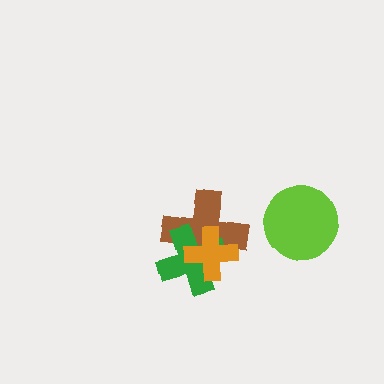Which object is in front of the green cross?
The orange cross is in front of the green cross.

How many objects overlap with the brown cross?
2 objects overlap with the brown cross.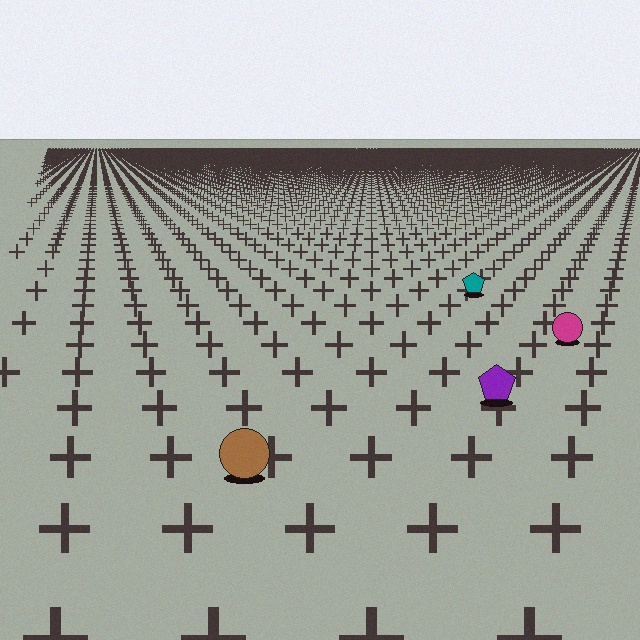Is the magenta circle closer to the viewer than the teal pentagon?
Yes. The magenta circle is closer — you can tell from the texture gradient: the ground texture is coarser near it.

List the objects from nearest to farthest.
From nearest to farthest: the brown circle, the purple pentagon, the magenta circle, the teal pentagon.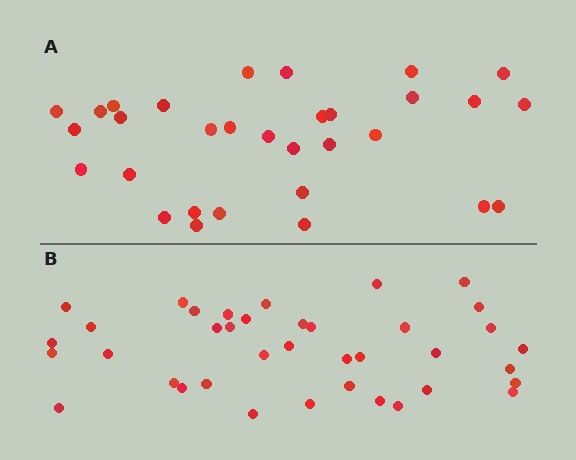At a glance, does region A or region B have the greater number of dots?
Region B (the bottom region) has more dots.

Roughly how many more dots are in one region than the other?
Region B has roughly 8 or so more dots than region A.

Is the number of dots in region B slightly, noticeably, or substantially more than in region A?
Region B has only slightly more — the two regions are fairly close. The ratio is roughly 1.2 to 1.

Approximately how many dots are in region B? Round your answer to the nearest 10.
About 40 dots. (The exact count is 38, which rounds to 40.)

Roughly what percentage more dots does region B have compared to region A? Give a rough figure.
About 25% more.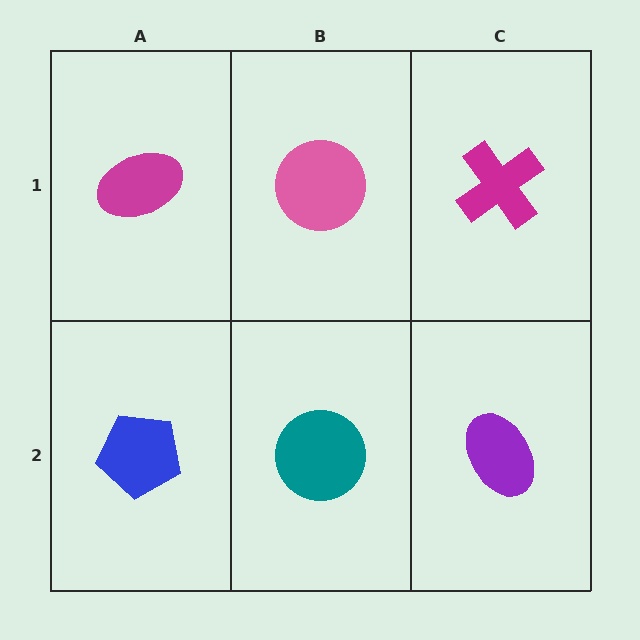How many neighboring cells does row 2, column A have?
2.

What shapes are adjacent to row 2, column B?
A pink circle (row 1, column B), a blue pentagon (row 2, column A), a purple ellipse (row 2, column C).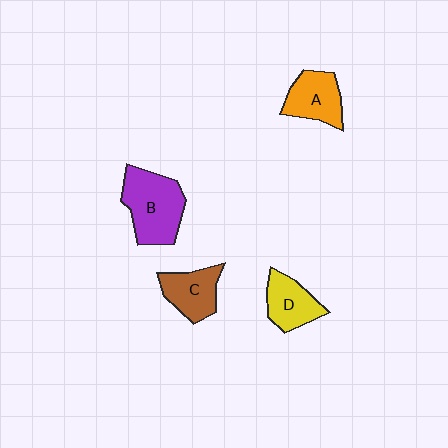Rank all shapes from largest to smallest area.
From largest to smallest: B (purple), A (orange), C (brown), D (yellow).